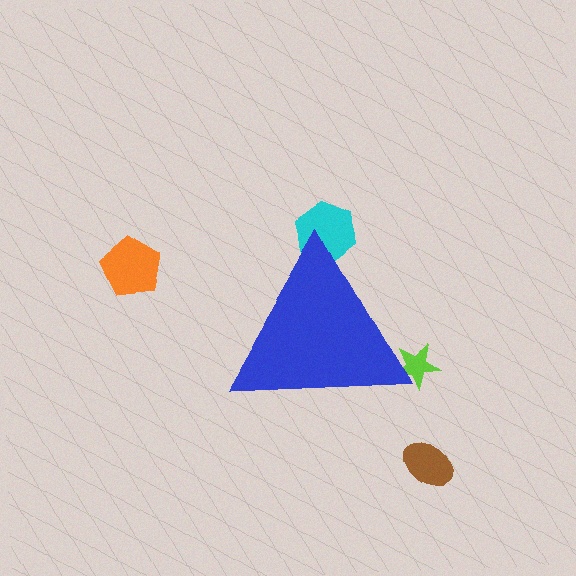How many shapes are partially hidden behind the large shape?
2 shapes are partially hidden.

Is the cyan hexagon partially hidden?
Yes, the cyan hexagon is partially hidden behind the blue triangle.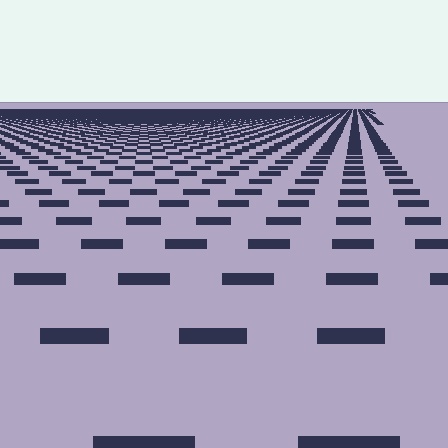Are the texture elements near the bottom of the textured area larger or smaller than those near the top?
Larger. Near the bottom, elements are closer to the viewer and appear at a bigger on-screen size.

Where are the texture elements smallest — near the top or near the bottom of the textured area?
Near the top.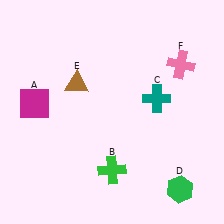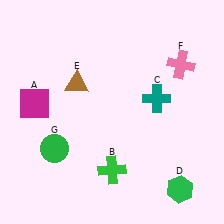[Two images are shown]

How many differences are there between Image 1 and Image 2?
There is 1 difference between the two images.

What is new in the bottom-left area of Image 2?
A green circle (G) was added in the bottom-left area of Image 2.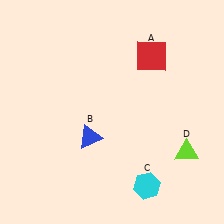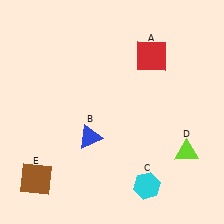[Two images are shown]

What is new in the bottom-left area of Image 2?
A brown square (E) was added in the bottom-left area of Image 2.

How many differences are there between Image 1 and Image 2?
There is 1 difference between the two images.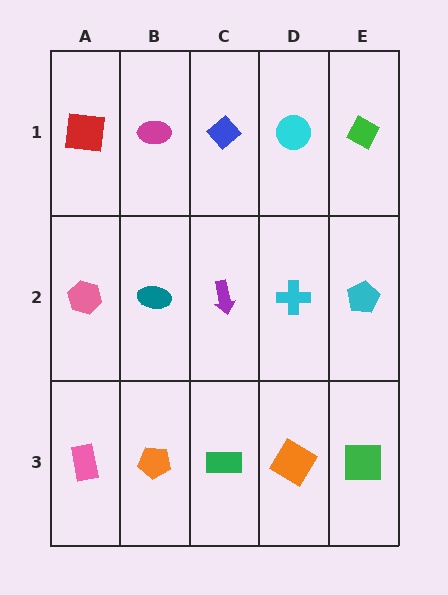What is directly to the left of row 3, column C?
An orange pentagon.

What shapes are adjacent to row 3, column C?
A purple arrow (row 2, column C), an orange pentagon (row 3, column B), an orange diamond (row 3, column D).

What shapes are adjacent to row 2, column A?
A red square (row 1, column A), a pink rectangle (row 3, column A), a teal ellipse (row 2, column B).